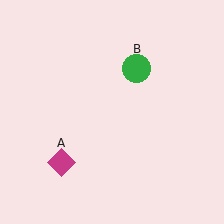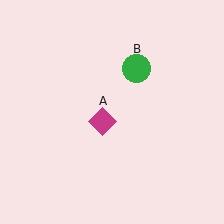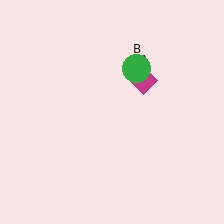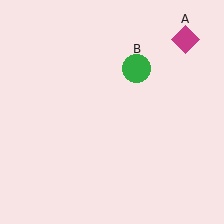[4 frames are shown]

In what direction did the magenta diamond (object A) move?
The magenta diamond (object A) moved up and to the right.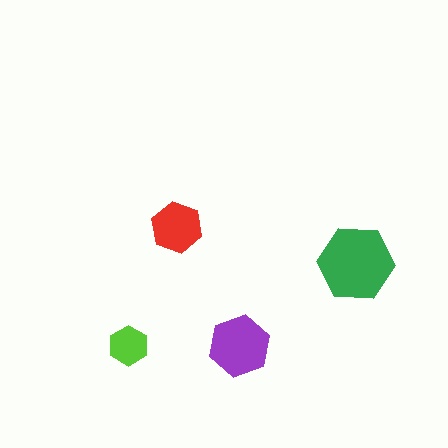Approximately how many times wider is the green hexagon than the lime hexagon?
About 2 times wider.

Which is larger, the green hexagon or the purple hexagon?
The green one.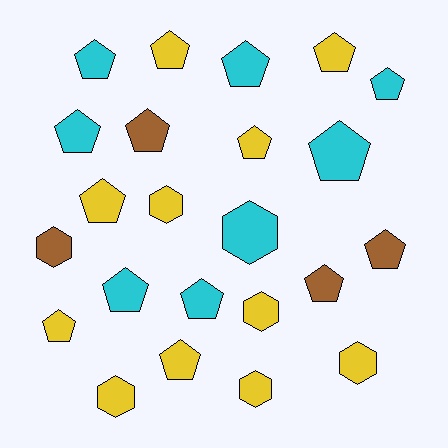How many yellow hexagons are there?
There are 5 yellow hexagons.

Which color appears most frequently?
Yellow, with 11 objects.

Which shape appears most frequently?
Pentagon, with 16 objects.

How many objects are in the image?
There are 23 objects.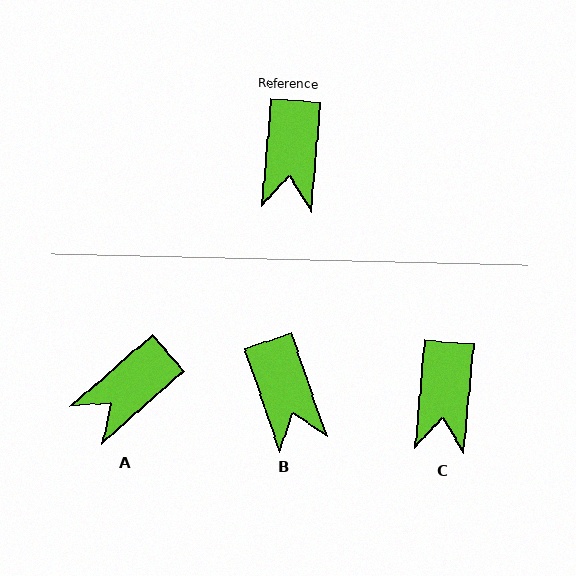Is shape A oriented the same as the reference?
No, it is off by about 44 degrees.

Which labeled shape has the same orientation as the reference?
C.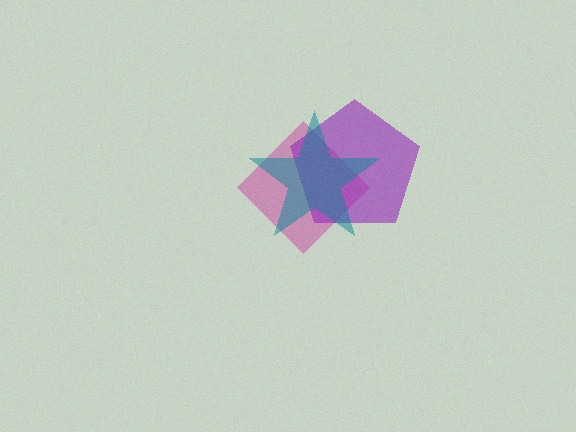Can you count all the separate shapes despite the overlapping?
Yes, there are 3 separate shapes.